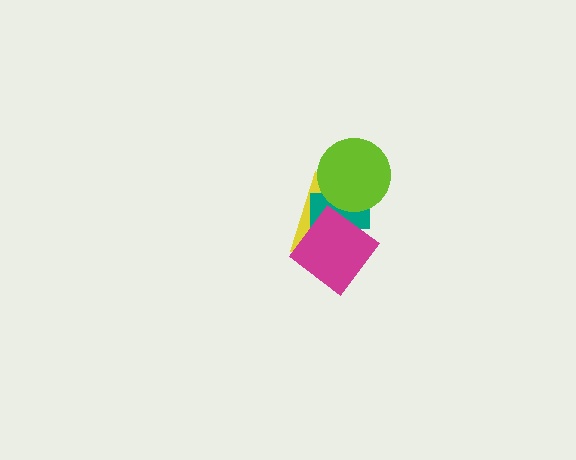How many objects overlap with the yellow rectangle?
3 objects overlap with the yellow rectangle.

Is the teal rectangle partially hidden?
Yes, it is partially covered by another shape.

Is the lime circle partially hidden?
No, no other shape covers it.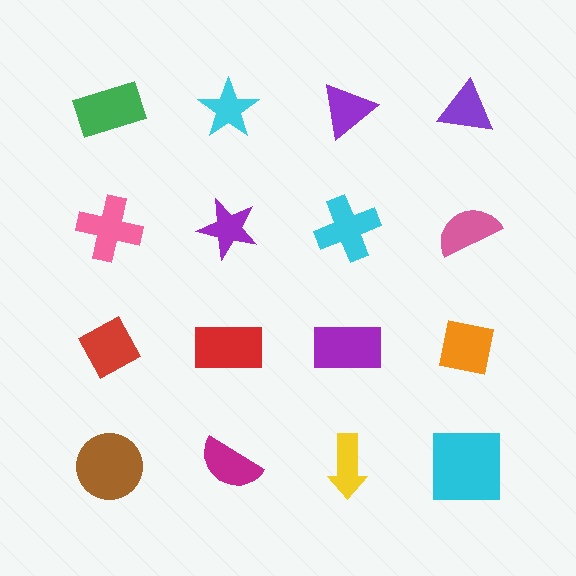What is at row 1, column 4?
A purple triangle.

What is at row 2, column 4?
A pink semicircle.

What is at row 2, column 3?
A cyan cross.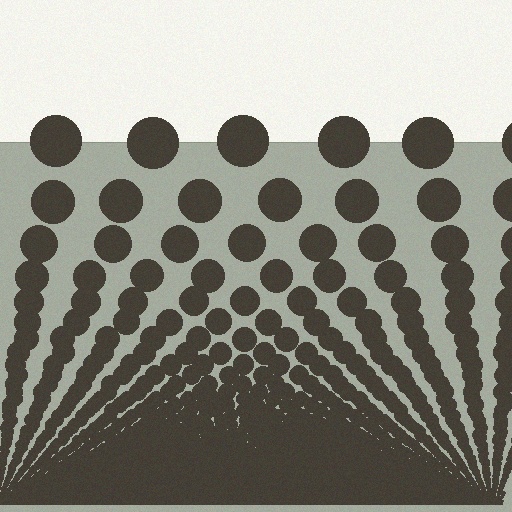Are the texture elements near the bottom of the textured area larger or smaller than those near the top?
Smaller. The gradient is inverted — elements near the bottom are smaller and denser.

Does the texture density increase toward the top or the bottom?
Density increases toward the bottom.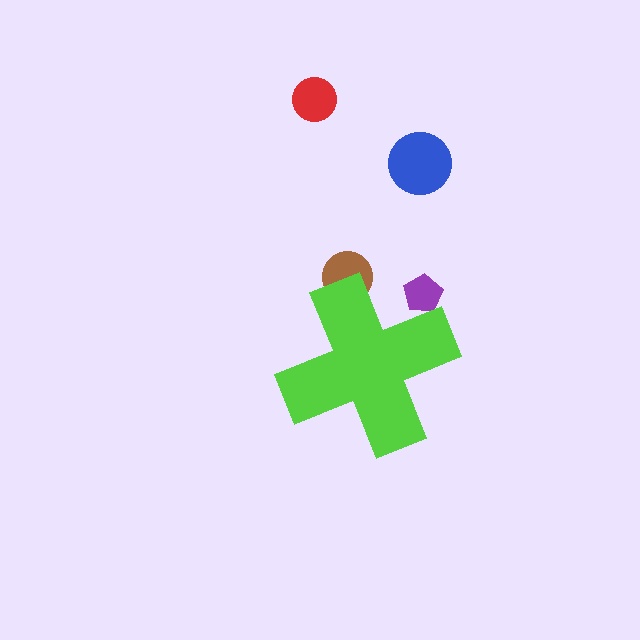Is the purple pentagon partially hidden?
Yes, the purple pentagon is partially hidden behind the lime cross.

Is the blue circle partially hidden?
No, the blue circle is fully visible.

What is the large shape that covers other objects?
A lime cross.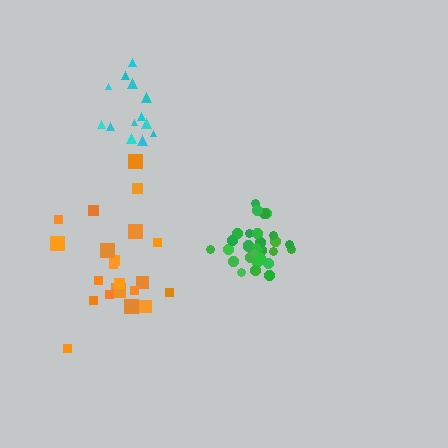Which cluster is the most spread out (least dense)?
Orange.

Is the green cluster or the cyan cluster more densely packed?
Green.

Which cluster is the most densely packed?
Green.